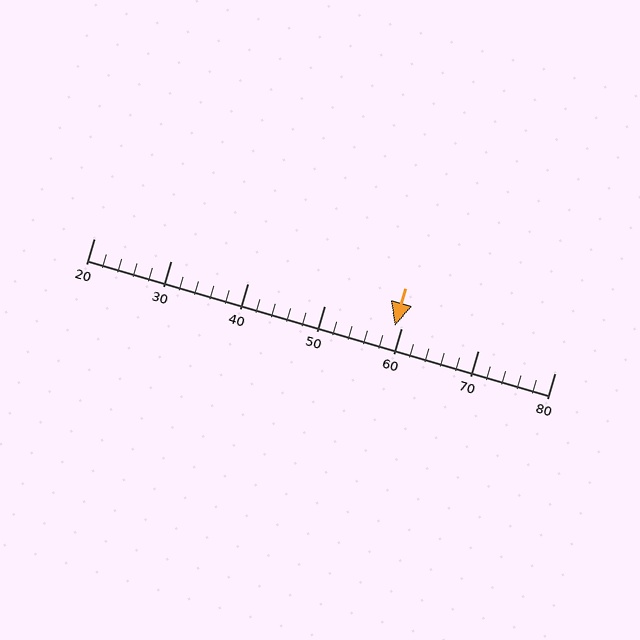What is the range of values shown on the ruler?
The ruler shows values from 20 to 80.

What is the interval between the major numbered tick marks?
The major tick marks are spaced 10 units apart.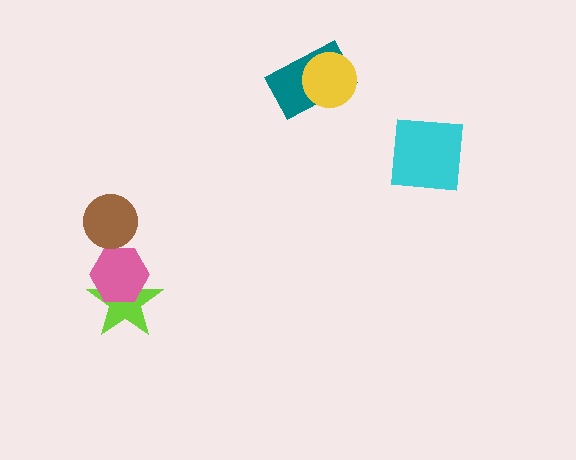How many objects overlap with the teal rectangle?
1 object overlaps with the teal rectangle.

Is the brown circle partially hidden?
No, no other shape covers it.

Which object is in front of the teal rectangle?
The yellow circle is in front of the teal rectangle.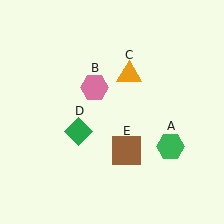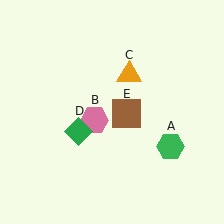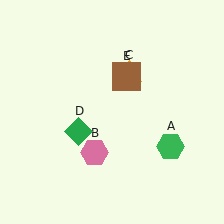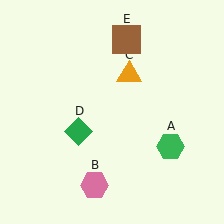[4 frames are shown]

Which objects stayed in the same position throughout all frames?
Green hexagon (object A) and orange triangle (object C) and green diamond (object D) remained stationary.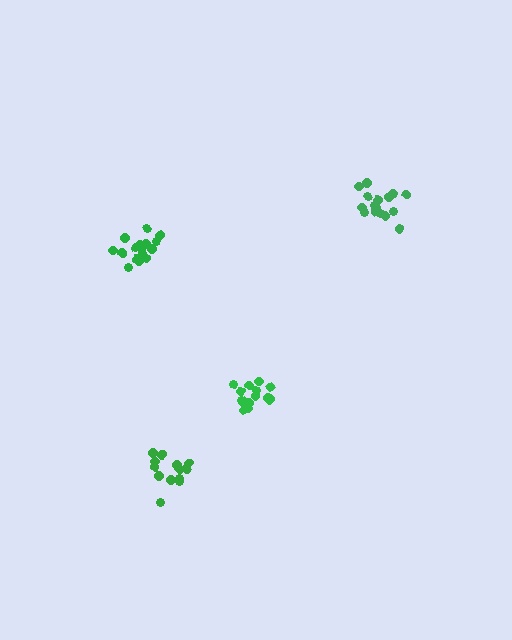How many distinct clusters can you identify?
There are 4 distinct clusters.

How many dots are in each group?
Group 1: 14 dots, Group 2: 16 dots, Group 3: 14 dots, Group 4: 16 dots (60 total).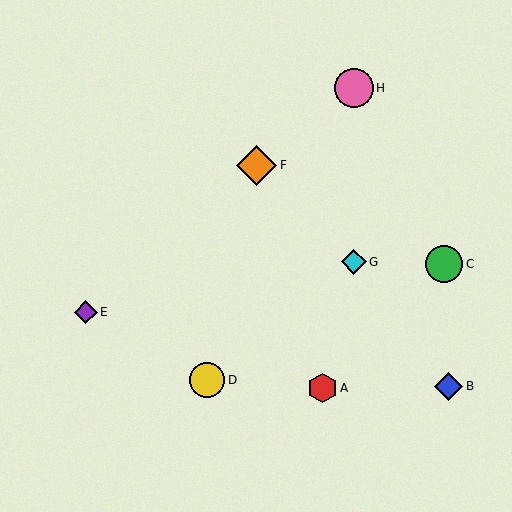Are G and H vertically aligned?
Yes, both are at x≈354.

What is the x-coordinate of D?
Object D is at x≈207.